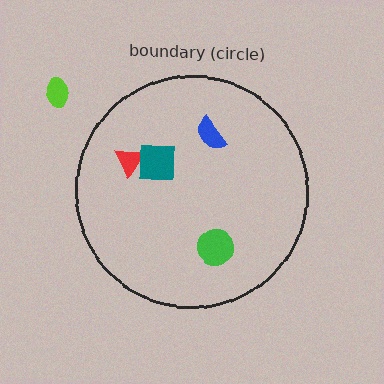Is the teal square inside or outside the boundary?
Inside.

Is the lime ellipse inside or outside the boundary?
Outside.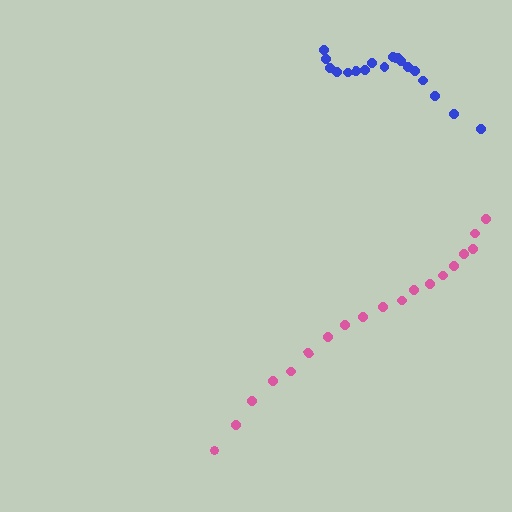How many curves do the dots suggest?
There are 2 distinct paths.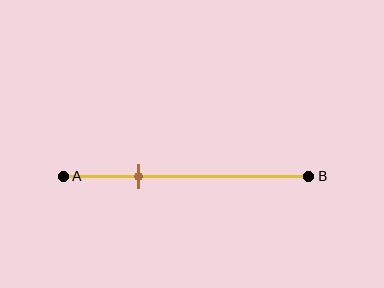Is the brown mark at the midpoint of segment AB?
No, the mark is at about 30% from A, not at the 50% midpoint.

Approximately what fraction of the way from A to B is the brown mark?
The brown mark is approximately 30% of the way from A to B.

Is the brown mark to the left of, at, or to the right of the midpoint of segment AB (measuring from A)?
The brown mark is to the left of the midpoint of segment AB.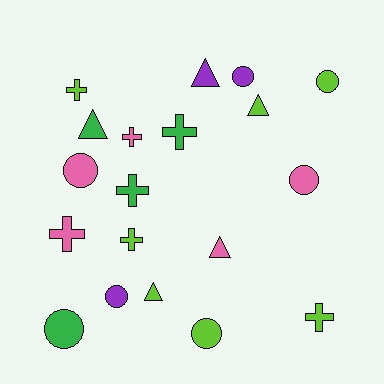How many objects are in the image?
There are 19 objects.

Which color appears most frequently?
Lime, with 7 objects.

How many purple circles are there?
There are 2 purple circles.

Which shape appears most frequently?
Cross, with 7 objects.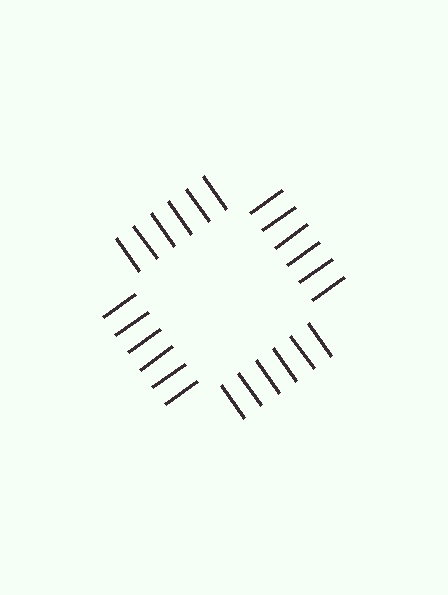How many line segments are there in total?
24 — 6 along each of the 4 edges.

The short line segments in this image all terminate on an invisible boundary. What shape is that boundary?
An illusory square — the line segments terminate on its edges but no continuous stroke is drawn.